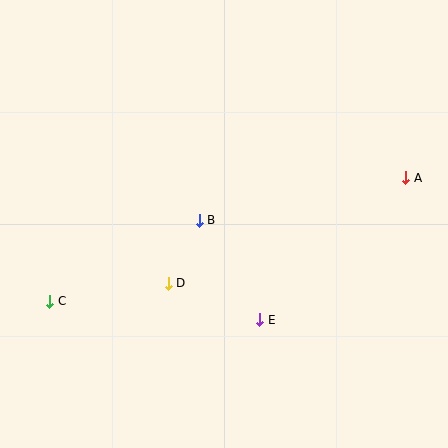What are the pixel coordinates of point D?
Point D is at (168, 283).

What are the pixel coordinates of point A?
Point A is at (406, 178).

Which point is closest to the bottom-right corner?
Point E is closest to the bottom-right corner.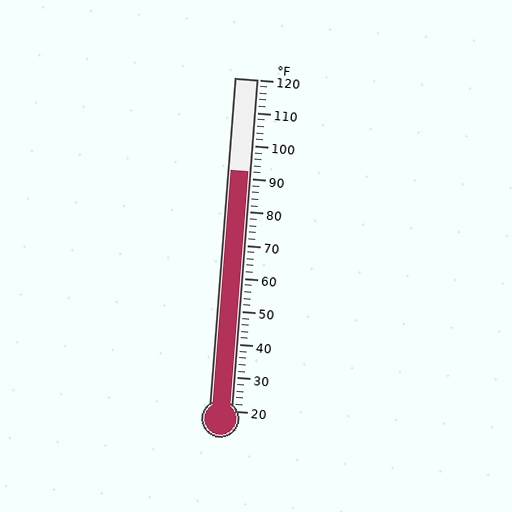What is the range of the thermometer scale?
The thermometer scale ranges from 20°F to 120°F.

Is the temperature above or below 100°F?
The temperature is below 100°F.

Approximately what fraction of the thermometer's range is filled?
The thermometer is filled to approximately 70% of its range.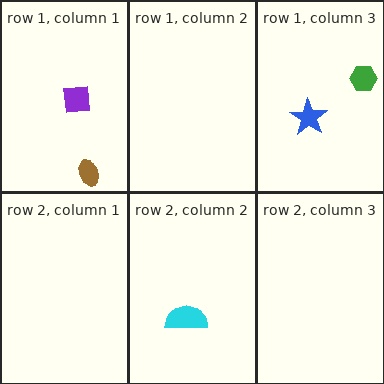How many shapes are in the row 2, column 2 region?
1.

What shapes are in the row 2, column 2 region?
The cyan semicircle.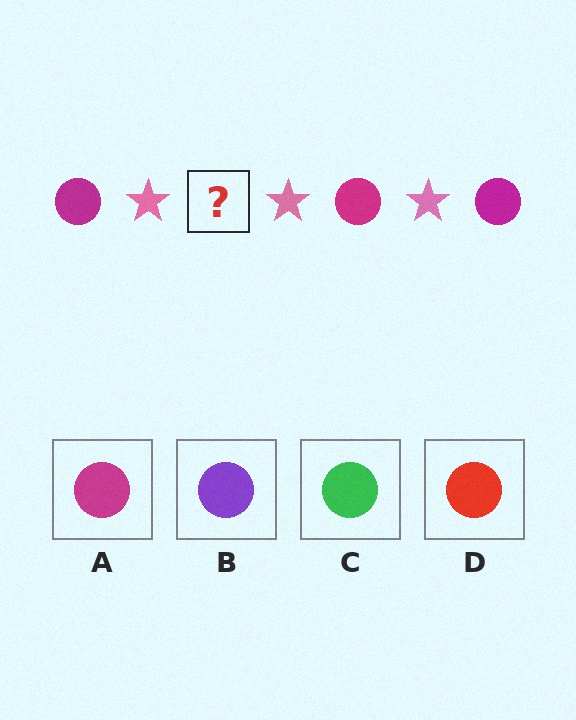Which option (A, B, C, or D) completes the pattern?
A.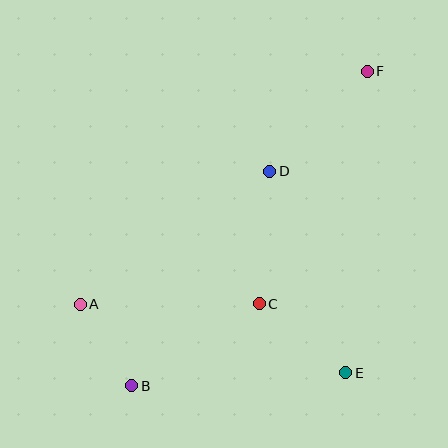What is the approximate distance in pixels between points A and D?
The distance between A and D is approximately 232 pixels.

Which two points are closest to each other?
Points A and B are closest to each other.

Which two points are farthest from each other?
Points B and F are farthest from each other.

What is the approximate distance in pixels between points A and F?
The distance between A and F is approximately 370 pixels.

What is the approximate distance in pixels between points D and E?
The distance between D and E is approximately 215 pixels.